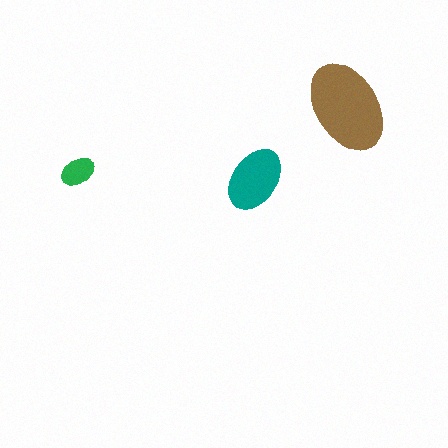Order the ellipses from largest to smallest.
the brown one, the teal one, the green one.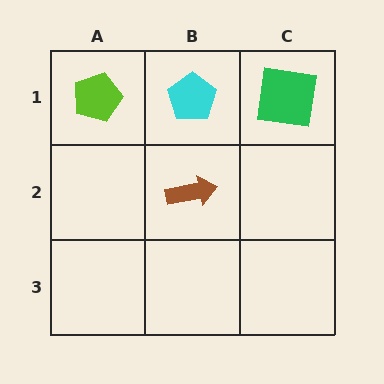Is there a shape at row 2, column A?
No, that cell is empty.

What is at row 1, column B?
A cyan pentagon.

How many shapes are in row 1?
3 shapes.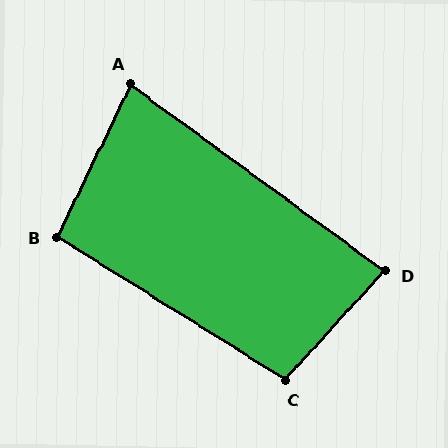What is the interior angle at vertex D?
Approximately 84 degrees (acute).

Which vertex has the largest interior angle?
C, at approximately 100 degrees.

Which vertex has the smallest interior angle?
A, at approximately 80 degrees.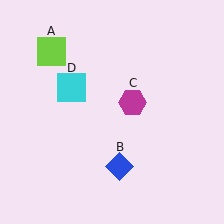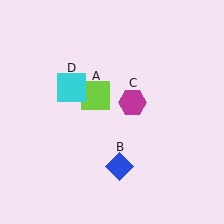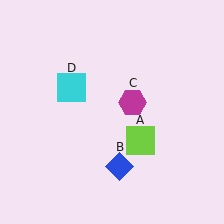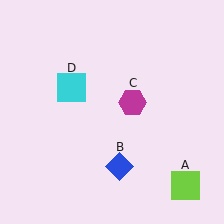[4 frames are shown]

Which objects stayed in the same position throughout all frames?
Blue diamond (object B) and magenta hexagon (object C) and cyan square (object D) remained stationary.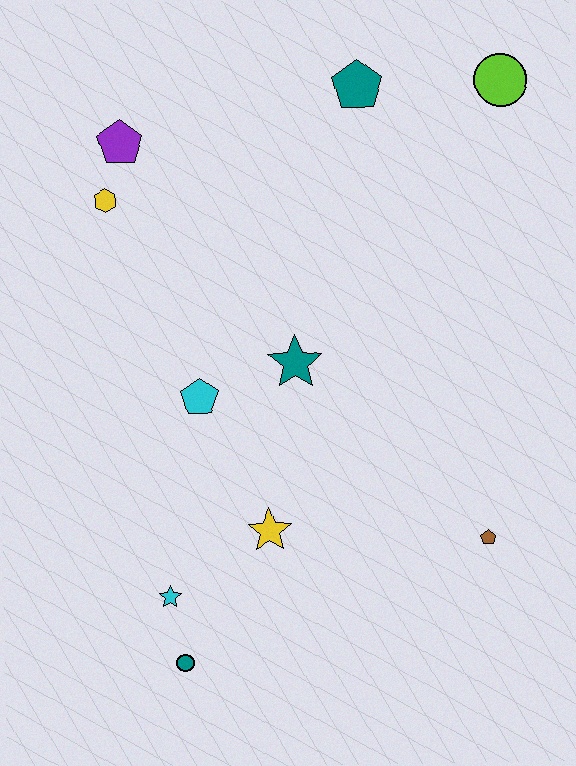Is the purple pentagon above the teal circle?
Yes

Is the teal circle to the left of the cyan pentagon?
Yes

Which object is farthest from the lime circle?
The teal circle is farthest from the lime circle.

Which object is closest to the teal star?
The cyan pentagon is closest to the teal star.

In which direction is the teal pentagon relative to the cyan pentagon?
The teal pentagon is above the cyan pentagon.